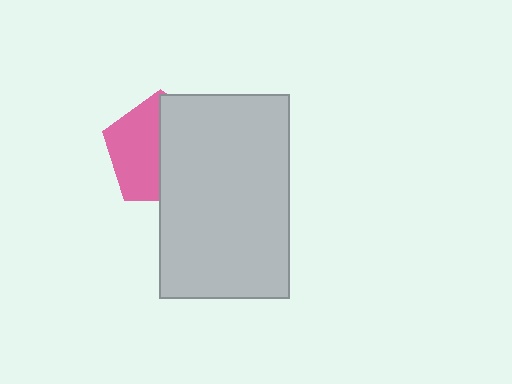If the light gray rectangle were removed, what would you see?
You would see the complete pink pentagon.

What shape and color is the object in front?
The object in front is a light gray rectangle.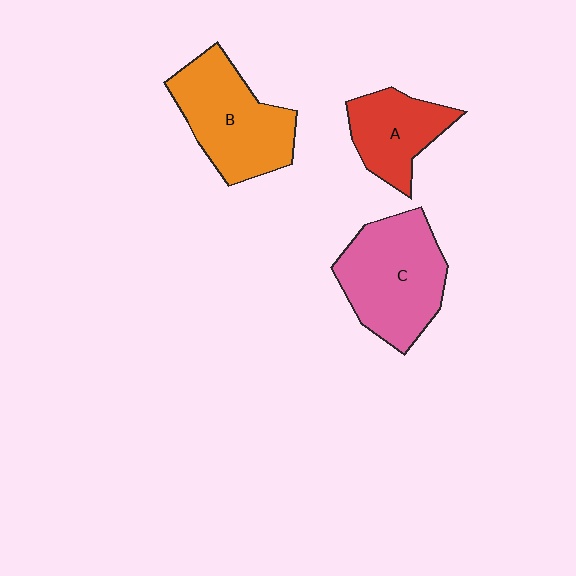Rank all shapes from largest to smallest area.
From largest to smallest: C (pink), B (orange), A (red).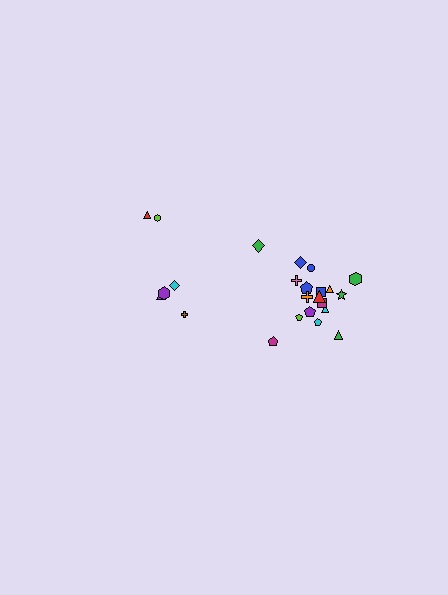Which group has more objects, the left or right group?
The right group.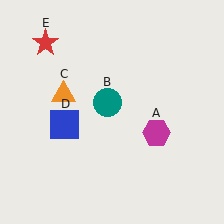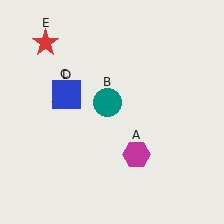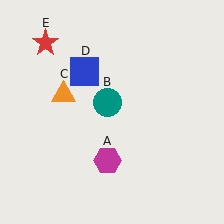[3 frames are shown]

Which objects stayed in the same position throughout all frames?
Teal circle (object B) and orange triangle (object C) and red star (object E) remained stationary.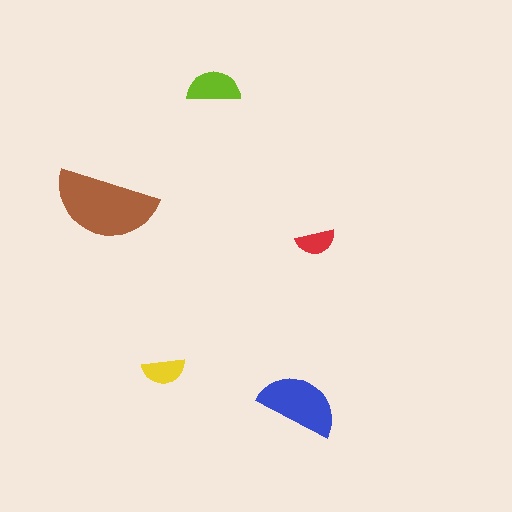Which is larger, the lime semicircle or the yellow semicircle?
The lime one.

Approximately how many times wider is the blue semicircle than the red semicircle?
About 2 times wider.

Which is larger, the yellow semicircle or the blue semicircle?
The blue one.